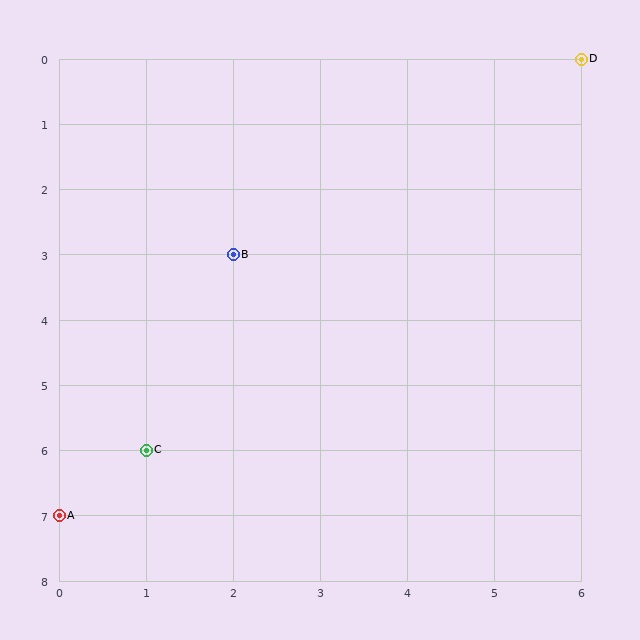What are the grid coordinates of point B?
Point B is at grid coordinates (2, 3).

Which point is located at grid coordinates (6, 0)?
Point D is at (6, 0).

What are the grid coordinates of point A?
Point A is at grid coordinates (0, 7).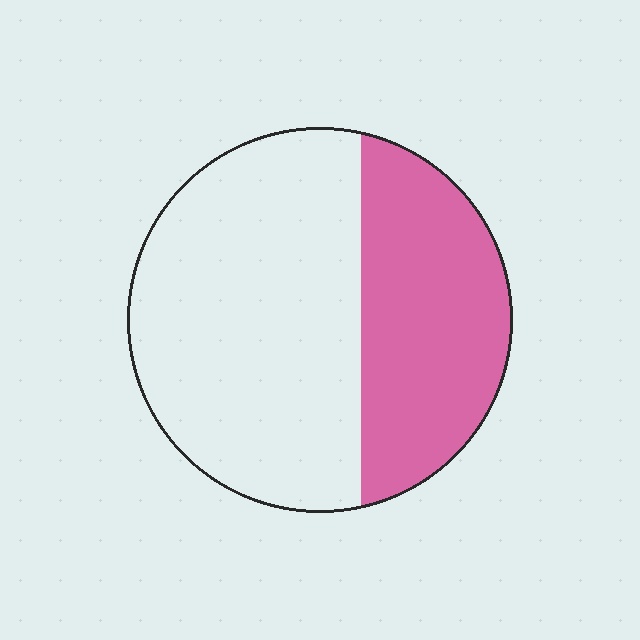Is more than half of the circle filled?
No.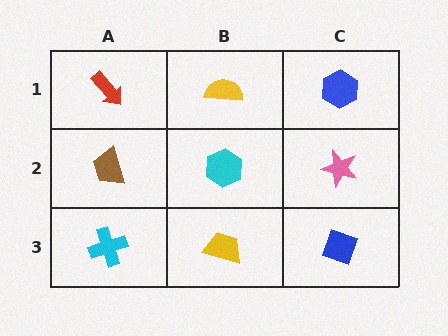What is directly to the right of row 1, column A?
A yellow semicircle.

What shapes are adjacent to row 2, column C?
A blue hexagon (row 1, column C), a blue diamond (row 3, column C), a cyan hexagon (row 2, column B).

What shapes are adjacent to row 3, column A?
A brown trapezoid (row 2, column A), a yellow trapezoid (row 3, column B).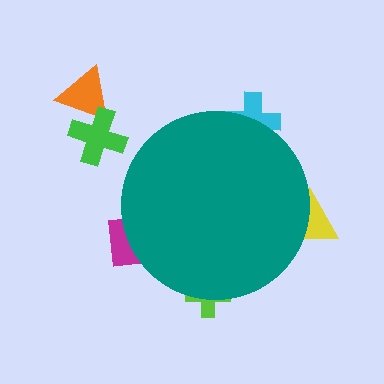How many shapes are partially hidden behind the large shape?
4 shapes are partially hidden.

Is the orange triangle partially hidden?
No, the orange triangle is fully visible.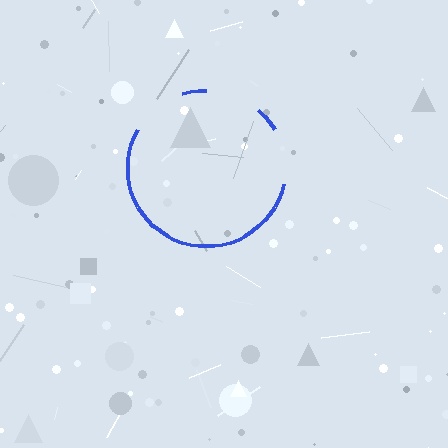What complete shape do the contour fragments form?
The contour fragments form a circle.